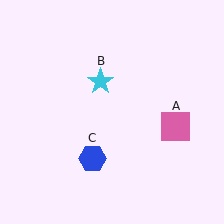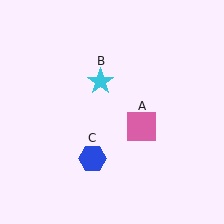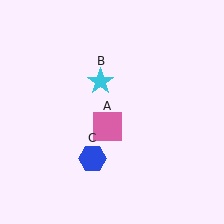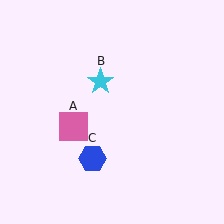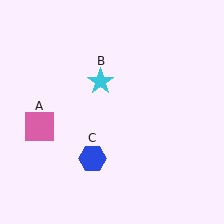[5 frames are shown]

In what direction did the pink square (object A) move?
The pink square (object A) moved left.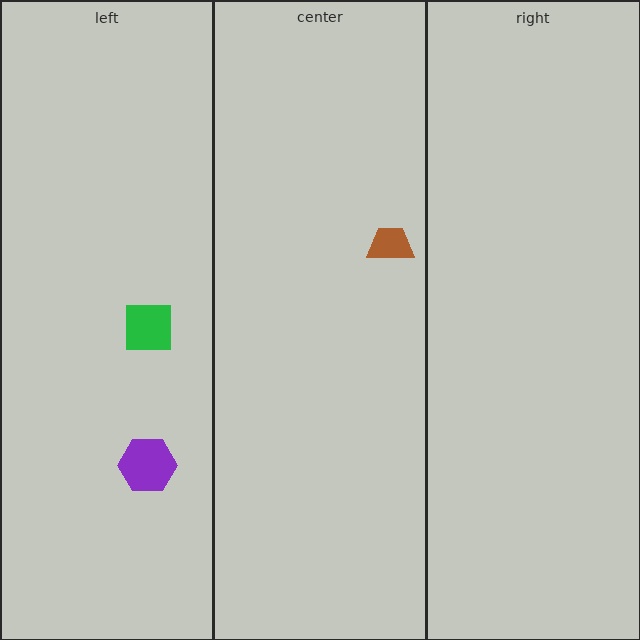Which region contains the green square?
The left region.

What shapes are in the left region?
The purple hexagon, the green square.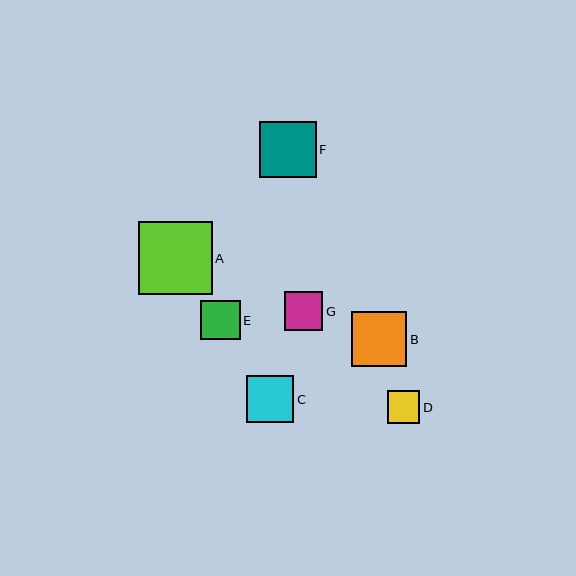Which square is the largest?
Square A is the largest with a size of approximately 74 pixels.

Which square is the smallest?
Square D is the smallest with a size of approximately 33 pixels.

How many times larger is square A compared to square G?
Square A is approximately 1.9 times the size of square G.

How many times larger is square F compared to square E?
Square F is approximately 1.4 times the size of square E.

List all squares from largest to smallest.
From largest to smallest: A, F, B, C, E, G, D.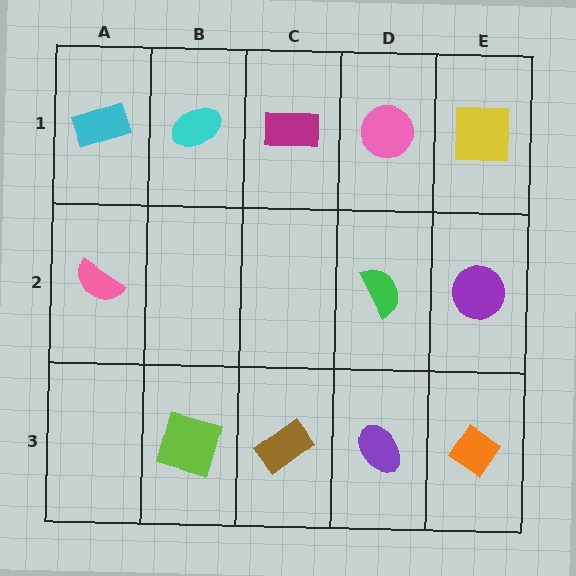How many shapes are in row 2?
3 shapes.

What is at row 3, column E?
An orange diamond.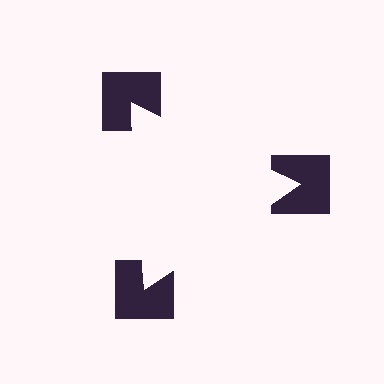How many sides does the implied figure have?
3 sides.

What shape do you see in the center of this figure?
An illusory triangle — its edges are inferred from the aligned wedge cuts in the notched squares, not physically drawn.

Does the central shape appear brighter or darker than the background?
It typically appears slightly brighter than the background, even though no actual brightness change is drawn.